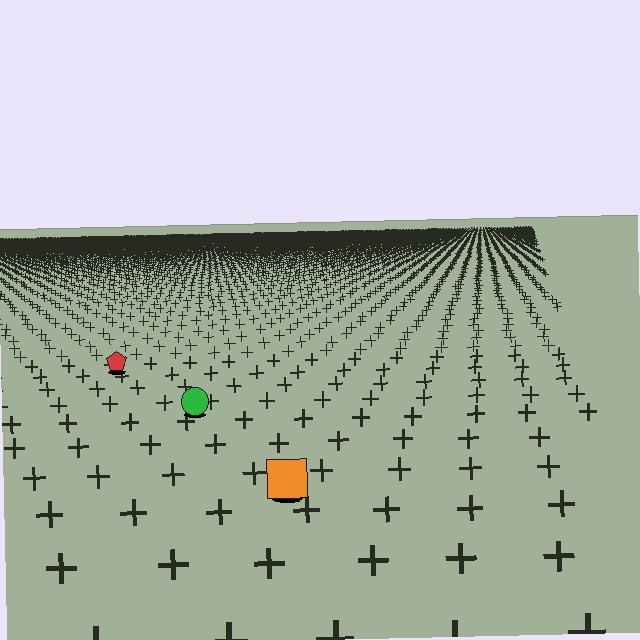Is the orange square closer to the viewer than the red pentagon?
Yes. The orange square is closer — you can tell from the texture gradient: the ground texture is coarser near it.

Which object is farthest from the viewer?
The red pentagon is farthest from the viewer. It appears smaller and the ground texture around it is denser.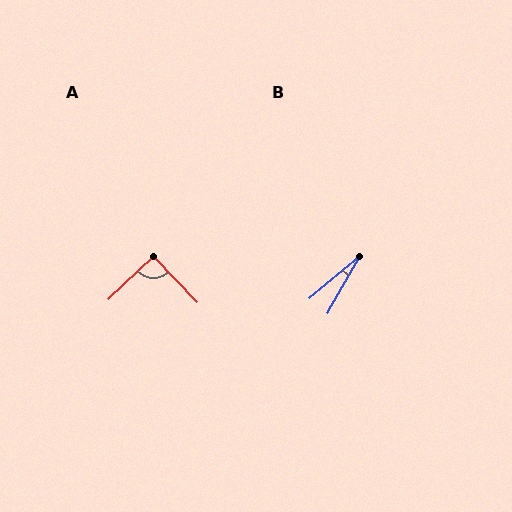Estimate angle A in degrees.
Approximately 90 degrees.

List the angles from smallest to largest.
B (20°), A (90°).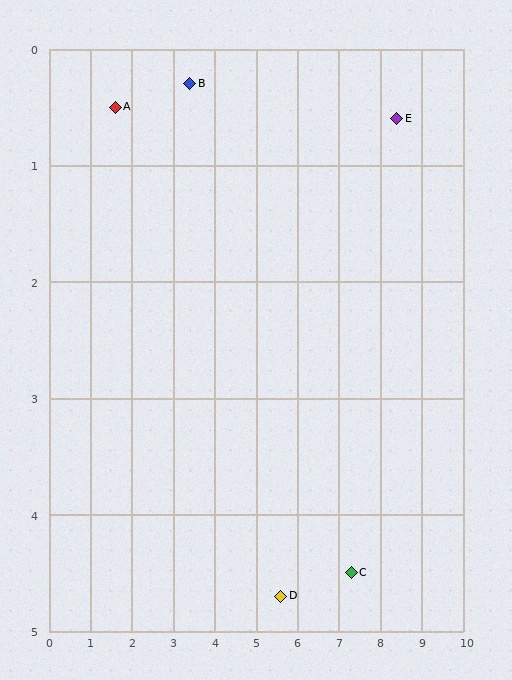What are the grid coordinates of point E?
Point E is at approximately (8.4, 0.6).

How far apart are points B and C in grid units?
Points B and C are about 5.7 grid units apart.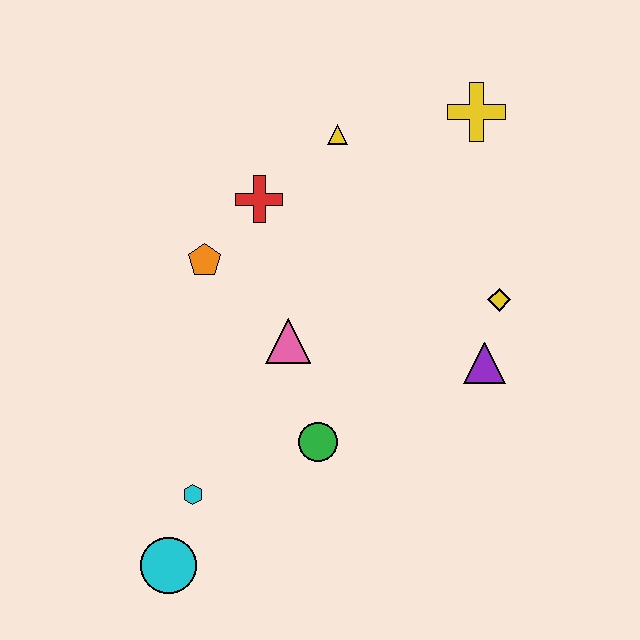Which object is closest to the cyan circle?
The cyan hexagon is closest to the cyan circle.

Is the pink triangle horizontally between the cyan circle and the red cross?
No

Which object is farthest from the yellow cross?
The cyan circle is farthest from the yellow cross.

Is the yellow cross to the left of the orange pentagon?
No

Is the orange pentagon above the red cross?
No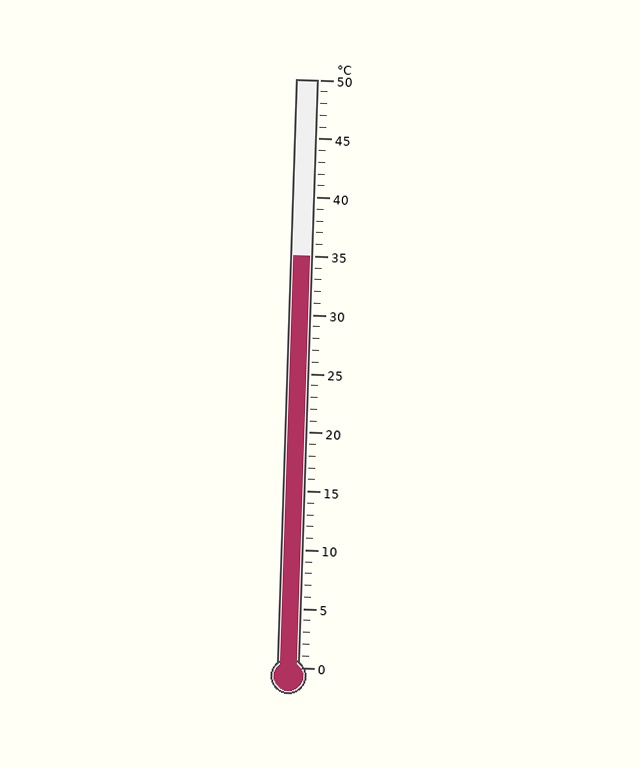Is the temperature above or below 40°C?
The temperature is below 40°C.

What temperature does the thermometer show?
The thermometer shows approximately 35°C.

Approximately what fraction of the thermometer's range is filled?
The thermometer is filled to approximately 70% of its range.